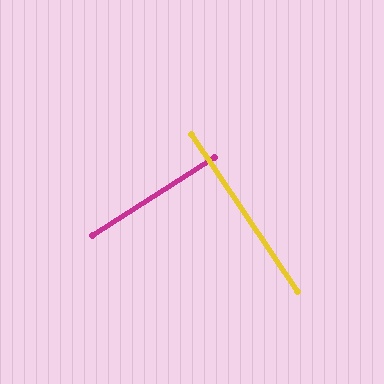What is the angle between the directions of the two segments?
Approximately 89 degrees.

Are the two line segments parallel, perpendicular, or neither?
Perpendicular — they meet at approximately 89°.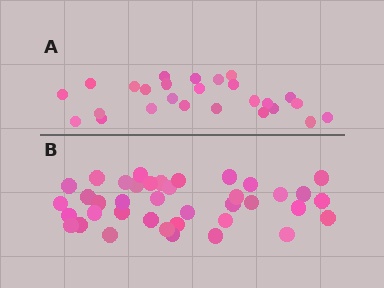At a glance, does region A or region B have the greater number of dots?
Region B (the bottom region) has more dots.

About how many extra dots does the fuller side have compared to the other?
Region B has approximately 15 more dots than region A.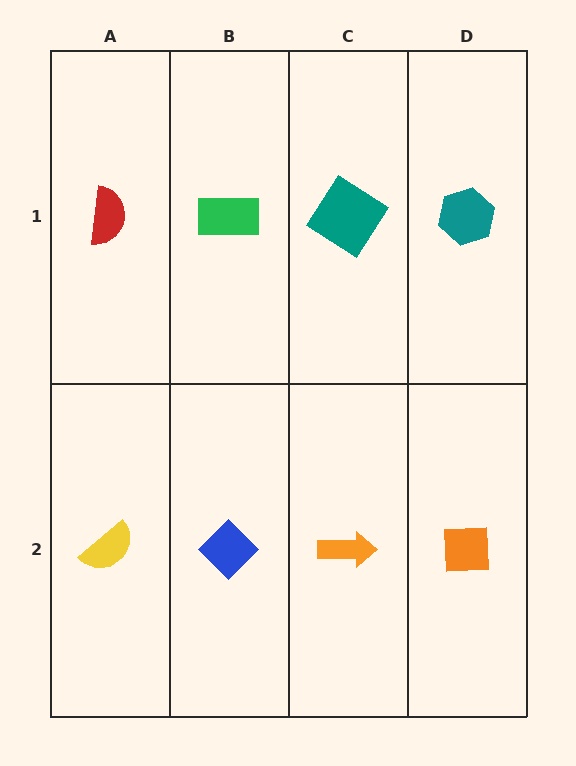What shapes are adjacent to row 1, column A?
A yellow semicircle (row 2, column A), a green rectangle (row 1, column B).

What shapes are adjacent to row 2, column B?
A green rectangle (row 1, column B), a yellow semicircle (row 2, column A), an orange arrow (row 2, column C).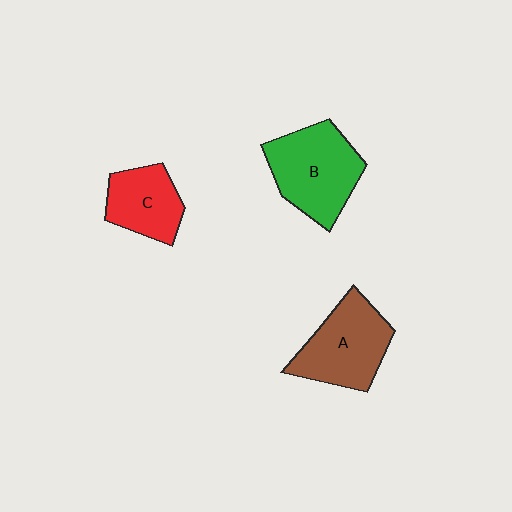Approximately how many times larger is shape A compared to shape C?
Approximately 1.4 times.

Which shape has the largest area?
Shape B (green).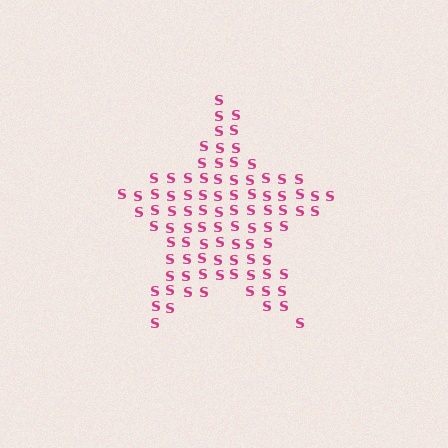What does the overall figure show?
The overall figure shows a star.